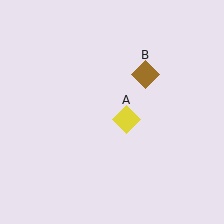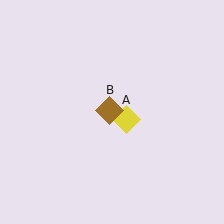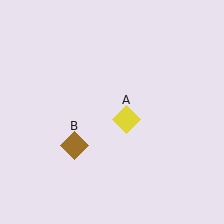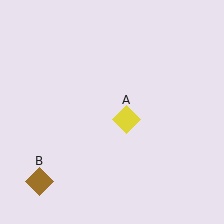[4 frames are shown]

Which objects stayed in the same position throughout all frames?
Yellow diamond (object A) remained stationary.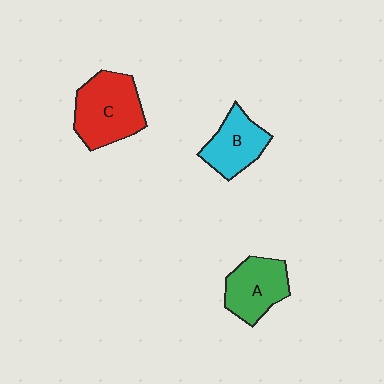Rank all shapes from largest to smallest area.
From largest to smallest: C (red), A (green), B (cyan).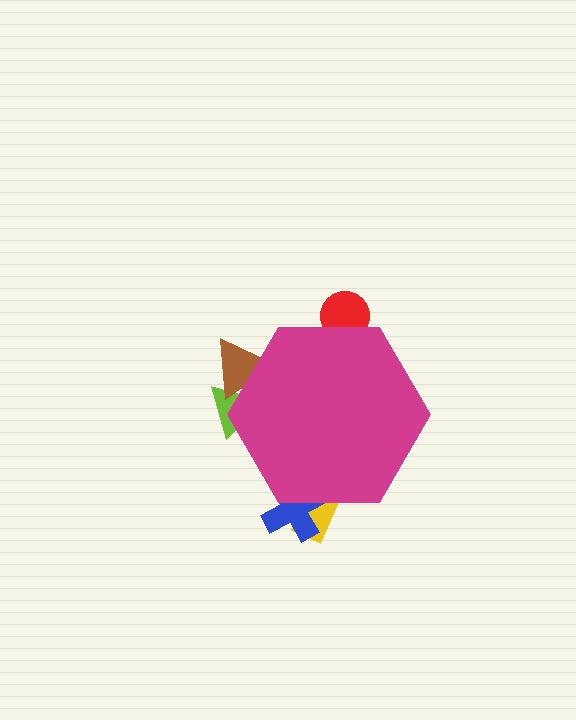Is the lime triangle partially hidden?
Yes, the lime triangle is partially hidden behind the magenta hexagon.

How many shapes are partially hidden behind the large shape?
5 shapes are partially hidden.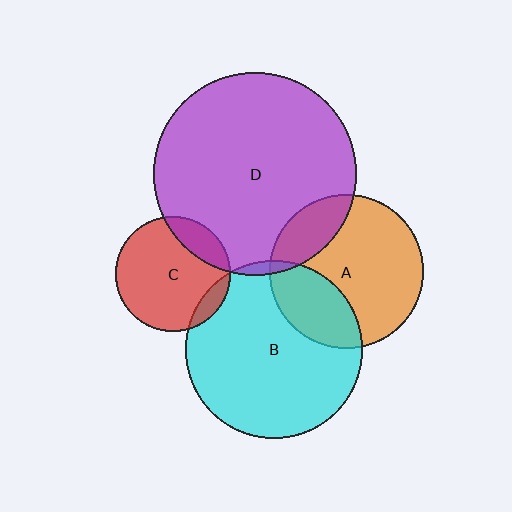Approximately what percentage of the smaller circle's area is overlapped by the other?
Approximately 20%.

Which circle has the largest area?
Circle D (purple).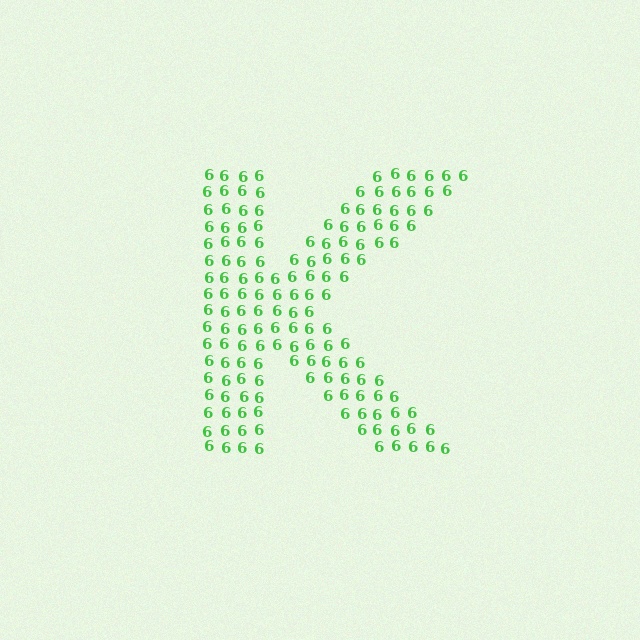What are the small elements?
The small elements are digit 6's.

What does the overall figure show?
The overall figure shows the letter K.